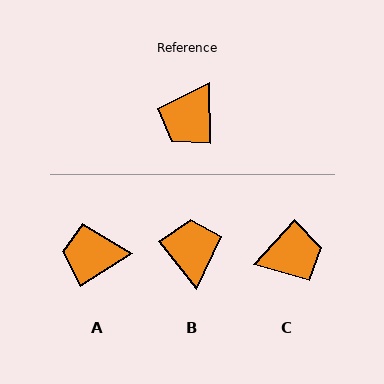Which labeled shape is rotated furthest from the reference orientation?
B, about 142 degrees away.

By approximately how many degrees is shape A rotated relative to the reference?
Approximately 58 degrees clockwise.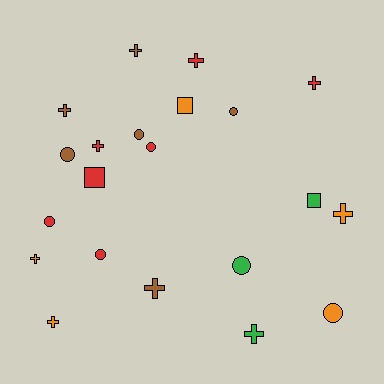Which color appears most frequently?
Red, with 7 objects.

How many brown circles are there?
There are 3 brown circles.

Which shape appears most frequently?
Cross, with 10 objects.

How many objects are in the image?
There are 21 objects.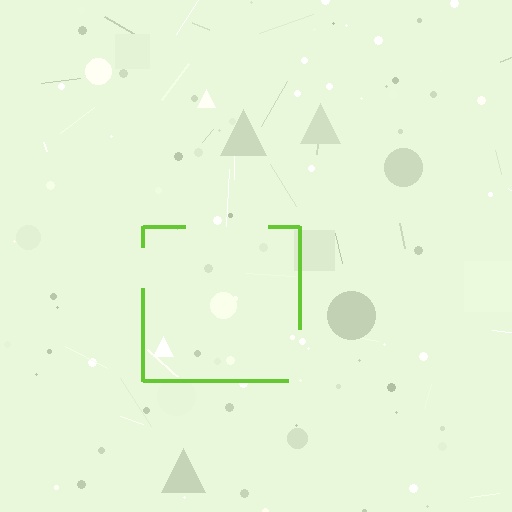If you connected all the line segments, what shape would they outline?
They would outline a square.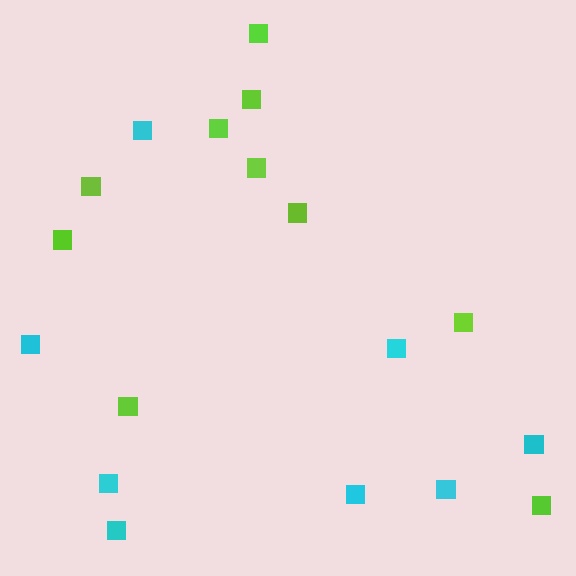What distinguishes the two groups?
There are 2 groups: one group of cyan squares (8) and one group of lime squares (10).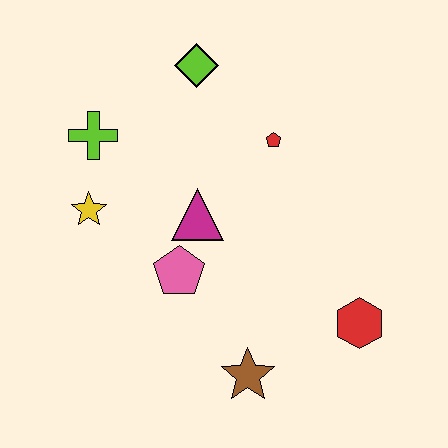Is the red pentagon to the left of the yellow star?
No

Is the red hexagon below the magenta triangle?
Yes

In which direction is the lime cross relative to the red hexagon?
The lime cross is to the left of the red hexagon.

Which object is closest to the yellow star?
The lime cross is closest to the yellow star.